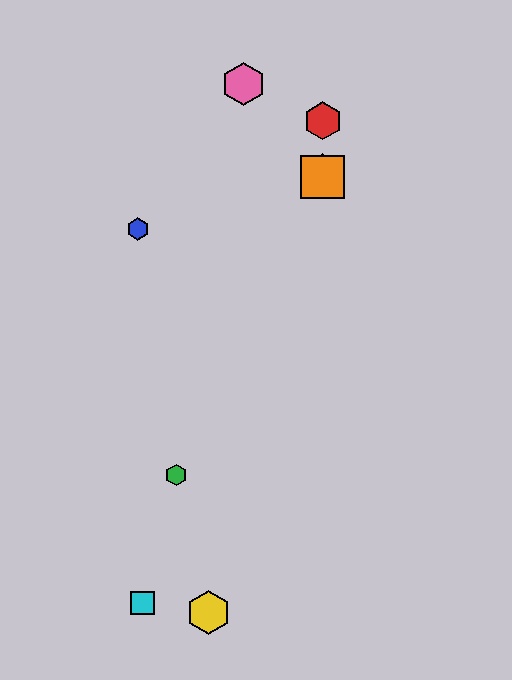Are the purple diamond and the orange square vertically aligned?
Yes, both are at x≈323.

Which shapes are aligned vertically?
The red hexagon, the purple diamond, the orange square are aligned vertically.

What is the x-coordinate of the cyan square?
The cyan square is at x≈143.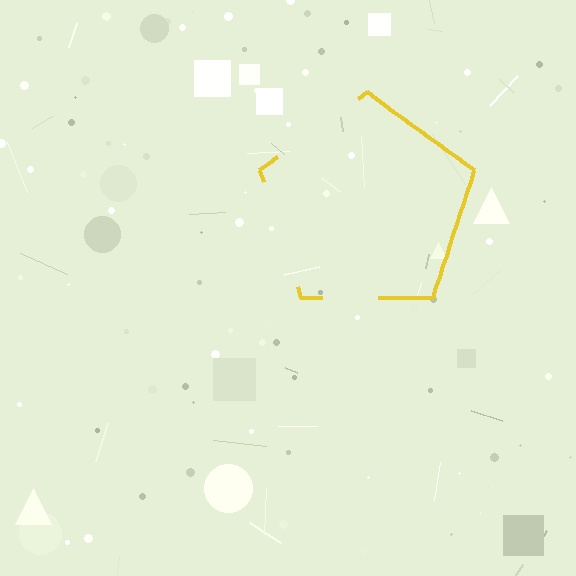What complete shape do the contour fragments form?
The contour fragments form a pentagon.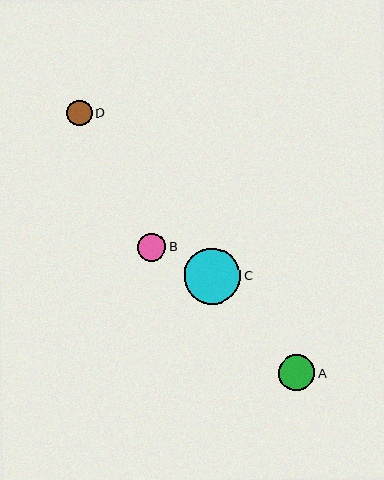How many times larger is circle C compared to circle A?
Circle C is approximately 1.6 times the size of circle A.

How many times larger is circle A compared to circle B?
Circle A is approximately 1.3 times the size of circle B.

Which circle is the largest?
Circle C is the largest with a size of approximately 56 pixels.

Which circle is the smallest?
Circle D is the smallest with a size of approximately 25 pixels.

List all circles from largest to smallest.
From largest to smallest: C, A, B, D.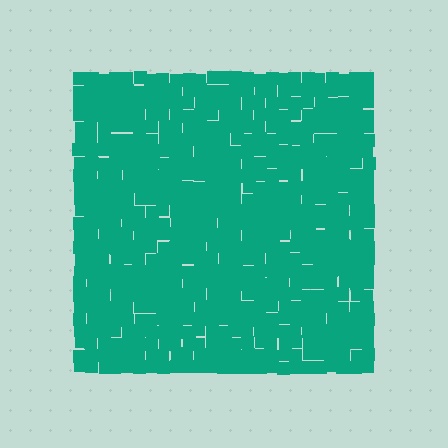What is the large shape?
The large shape is a square.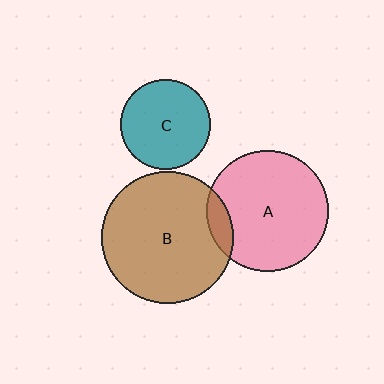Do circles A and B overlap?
Yes.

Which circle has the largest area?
Circle B (brown).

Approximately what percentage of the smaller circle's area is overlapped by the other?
Approximately 10%.